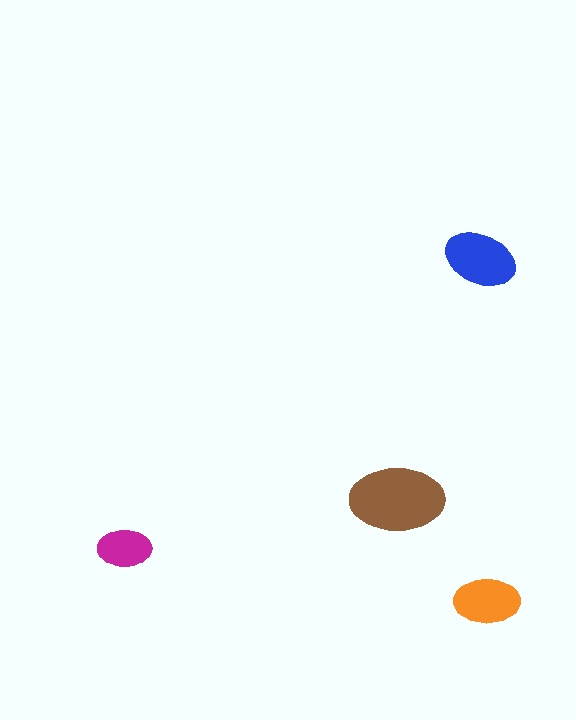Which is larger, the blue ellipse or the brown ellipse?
The brown one.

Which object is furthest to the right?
The orange ellipse is rightmost.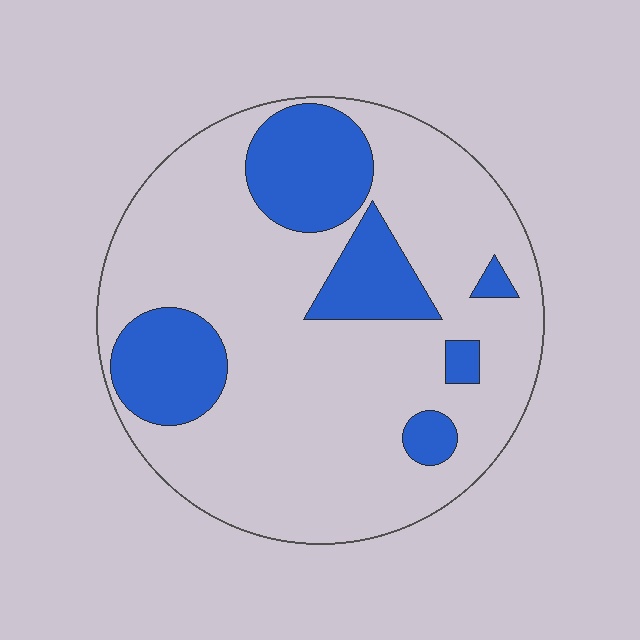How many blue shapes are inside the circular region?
6.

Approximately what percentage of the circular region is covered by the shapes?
Approximately 25%.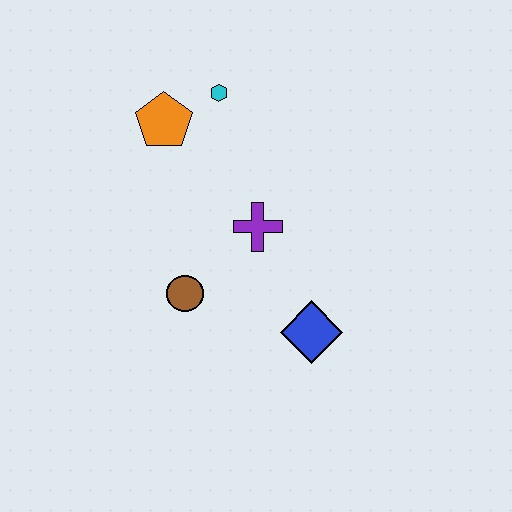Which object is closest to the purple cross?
The brown circle is closest to the purple cross.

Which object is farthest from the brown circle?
The cyan hexagon is farthest from the brown circle.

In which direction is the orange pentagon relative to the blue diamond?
The orange pentagon is above the blue diamond.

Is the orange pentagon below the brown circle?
No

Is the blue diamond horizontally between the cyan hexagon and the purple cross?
No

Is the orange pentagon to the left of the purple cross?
Yes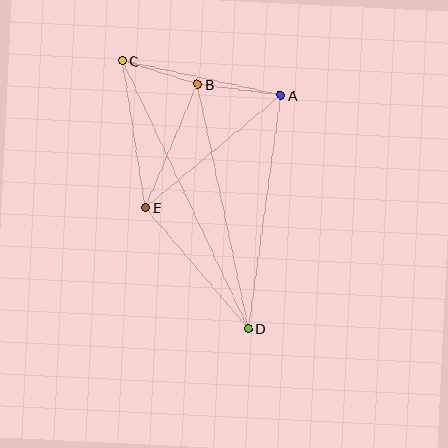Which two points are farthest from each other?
Points C and D are farthest from each other.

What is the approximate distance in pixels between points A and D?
The distance between A and D is approximately 236 pixels.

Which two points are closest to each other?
Points B and C are closest to each other.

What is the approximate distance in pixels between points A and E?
The distance between A and E is approximately 176 pixels.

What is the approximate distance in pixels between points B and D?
The distance between B and D is approximately 250 pixels.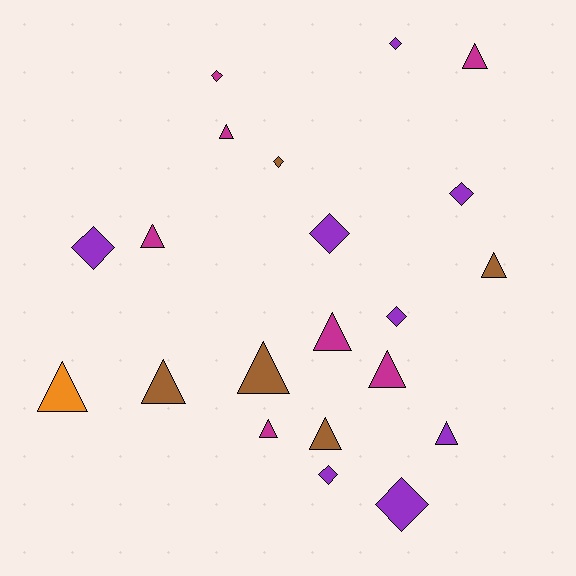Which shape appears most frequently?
Triangle, with 12 objects.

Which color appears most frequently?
Purple, with 8 objects.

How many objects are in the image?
There are 21 objects.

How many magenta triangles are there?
There are 6 magenta triangles.